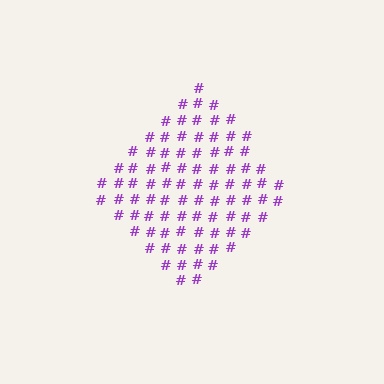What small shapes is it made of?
It is made of small hash symbols.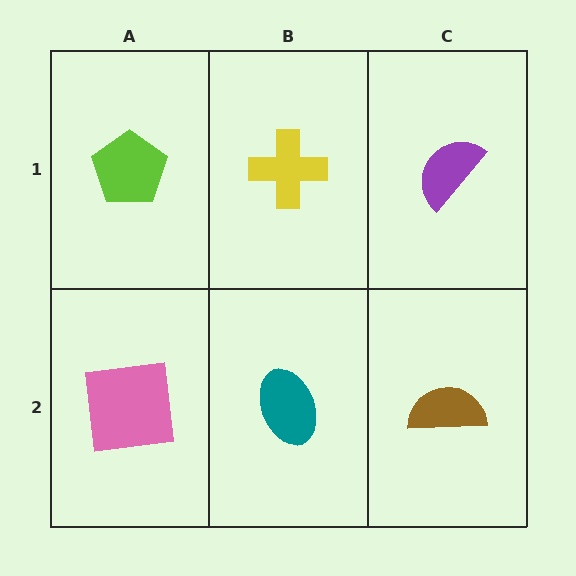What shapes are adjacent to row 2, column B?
A yellow cross (row 1, column B), a pink square (row 2, column A), a brown semicircle (row 2, column C).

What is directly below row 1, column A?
A pink square.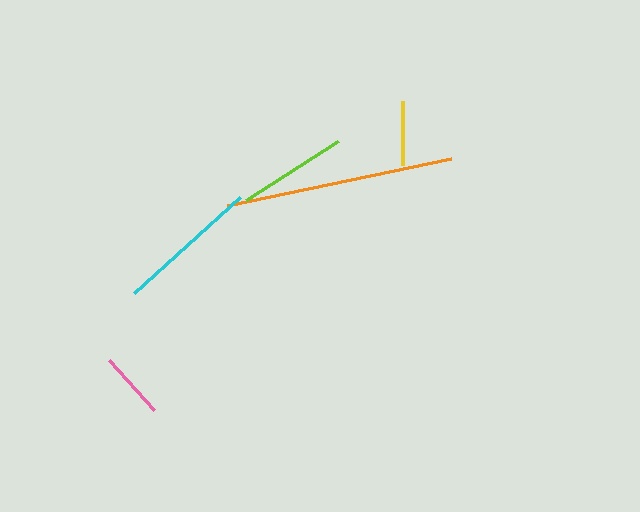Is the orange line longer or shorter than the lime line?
The orange line is longer than the lime line.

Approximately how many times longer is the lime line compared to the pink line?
The lime line is approximately 1.6 times the length of the pink line.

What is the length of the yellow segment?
The yellow segment is approximately 64 pixels long.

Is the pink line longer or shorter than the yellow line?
The pink line is longer than the yellow line.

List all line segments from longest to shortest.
From longest to shortest: orange, cyan, lime, pink, yellow.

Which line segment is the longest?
The orange line is the longest at approximately 228 pixels.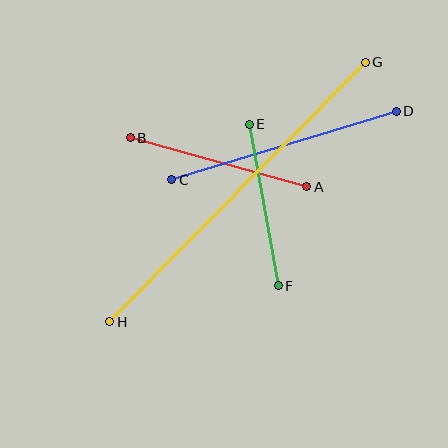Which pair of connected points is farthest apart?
Points G and H are farthest apart.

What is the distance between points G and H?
The distance is approximately 364 pixels.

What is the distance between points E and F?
The distance is approximately 164 pixels.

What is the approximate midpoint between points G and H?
The midpoint is at approximately (238, 192) pixels.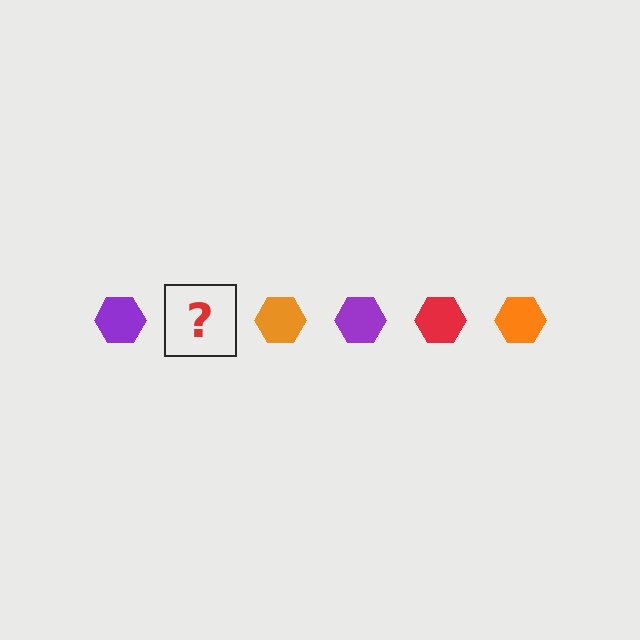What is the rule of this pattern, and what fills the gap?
The rule is that the pattern cycles through purple, red, orange hexagons. The gap should be filled with a red hexagon.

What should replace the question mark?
The question mark should be replaced with a red hexagon.